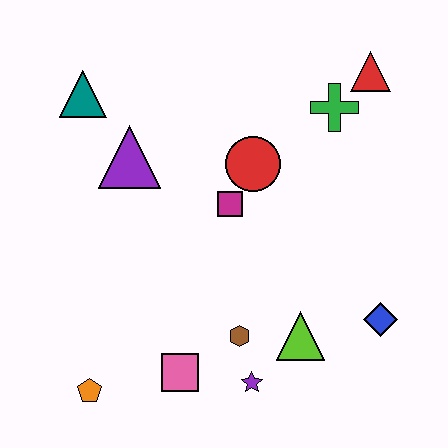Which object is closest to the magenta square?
The red circle is closest to the magenta square.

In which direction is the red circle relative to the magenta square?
The red circle is above the magenta square.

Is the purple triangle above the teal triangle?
No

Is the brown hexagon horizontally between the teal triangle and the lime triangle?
Yes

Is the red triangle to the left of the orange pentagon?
No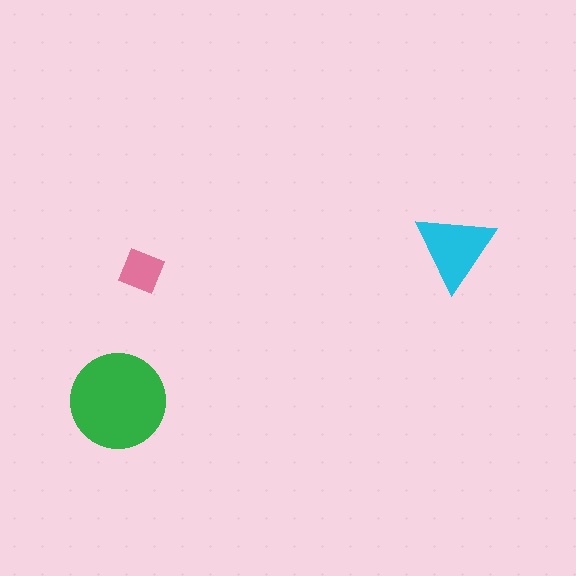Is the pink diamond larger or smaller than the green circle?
Smaller.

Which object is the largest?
The green circle.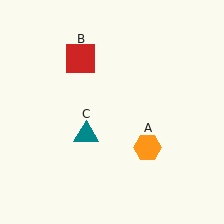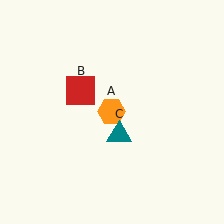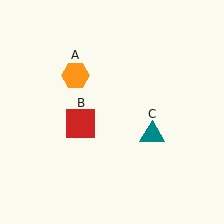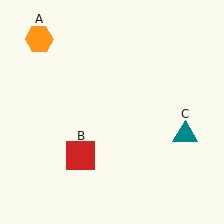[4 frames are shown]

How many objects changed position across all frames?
3 objects changed position: orange hexagon (object A), red square (object B), teal triangle (object C).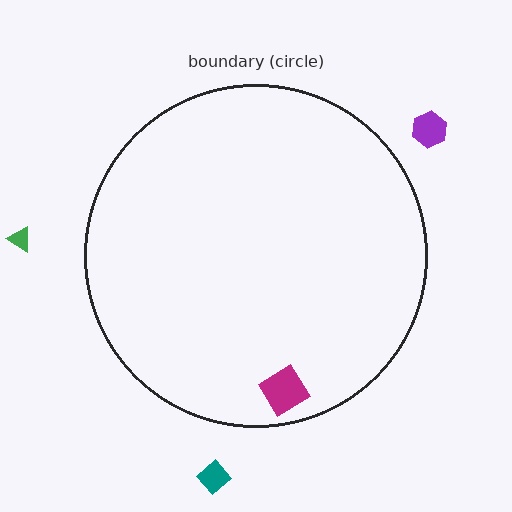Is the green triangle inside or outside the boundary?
Outside.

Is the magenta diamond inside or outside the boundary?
Inside.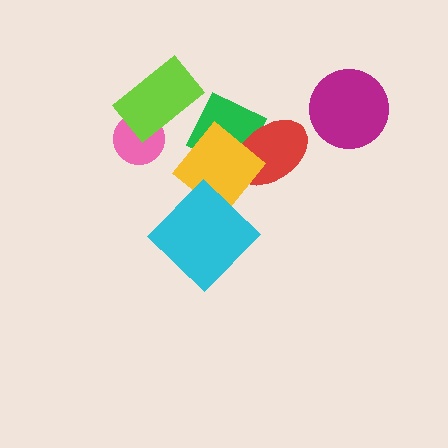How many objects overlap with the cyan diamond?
0 objects overlap with the cyan diamond.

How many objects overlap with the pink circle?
1 object overlaps with the pink circle.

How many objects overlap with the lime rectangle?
1 object overlaps with the lime rectangle.